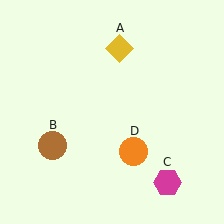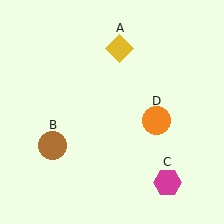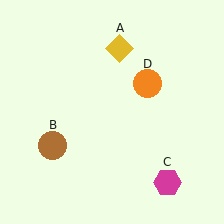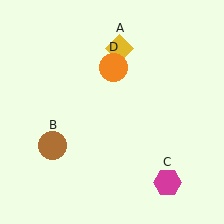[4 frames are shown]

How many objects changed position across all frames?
1 object changed position: orange circle (object D).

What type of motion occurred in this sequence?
The orange circle (object D) rotated counterclockwise around the center of the scene.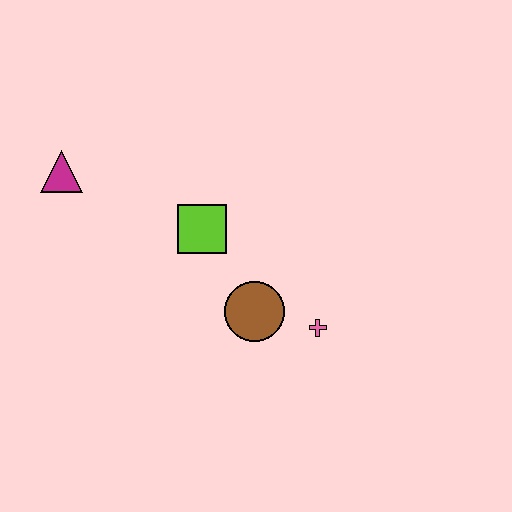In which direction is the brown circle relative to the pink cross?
The brown circle is to the left of the pink cross.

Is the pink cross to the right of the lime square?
Yes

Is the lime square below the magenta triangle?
Yes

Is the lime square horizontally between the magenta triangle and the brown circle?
Yes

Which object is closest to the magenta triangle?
The lime square is closest to the magenta triangle.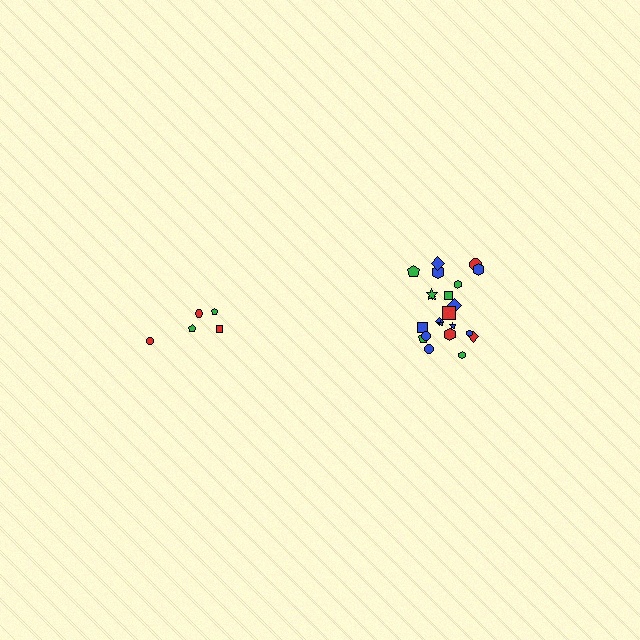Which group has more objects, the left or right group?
The right group.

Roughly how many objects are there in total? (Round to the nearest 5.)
Roughly 25 objects in total.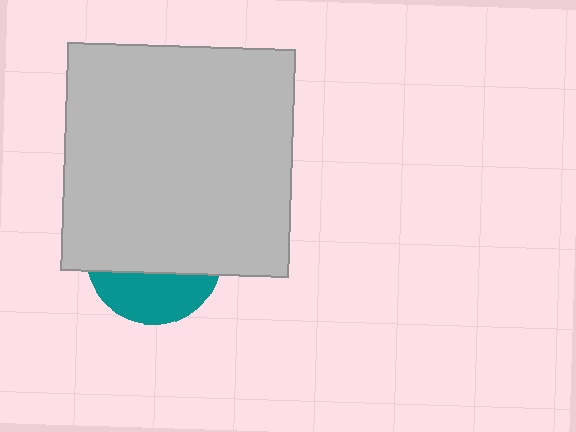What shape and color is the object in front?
The object in front is a light gray square.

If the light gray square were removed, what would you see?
You would see the complete teal circle.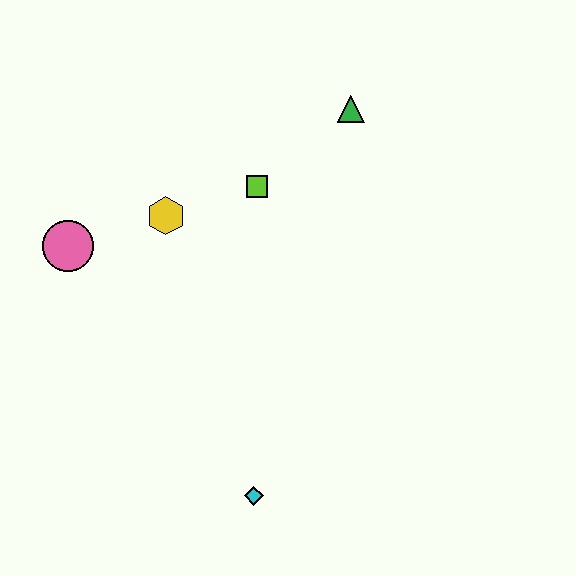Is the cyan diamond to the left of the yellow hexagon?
No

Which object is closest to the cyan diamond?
The yellow hexagon is closest to the cyan diamond.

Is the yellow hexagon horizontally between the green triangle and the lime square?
No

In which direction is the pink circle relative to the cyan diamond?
The pink circle is above the cyan diamond.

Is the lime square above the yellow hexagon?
Yes